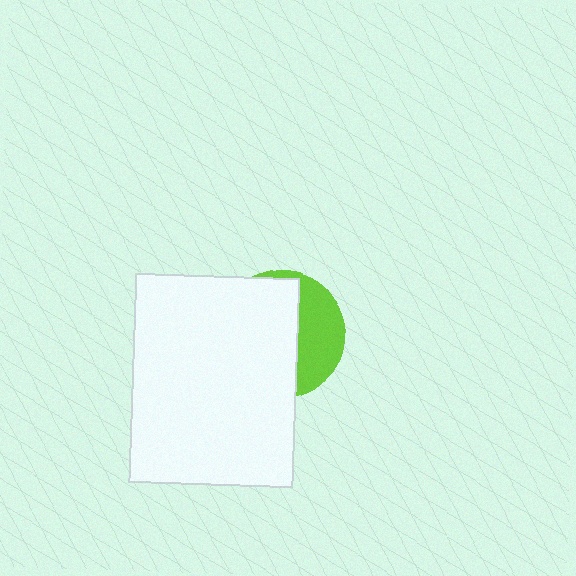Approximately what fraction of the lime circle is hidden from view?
Roughly 65% of the lime circle is hidden behind the white rectangle.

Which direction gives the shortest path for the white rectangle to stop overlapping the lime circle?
Moving left gives the shortest separation.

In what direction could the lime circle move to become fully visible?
The lime circle could move right. That would shift it out from behind the white rectangle entirely.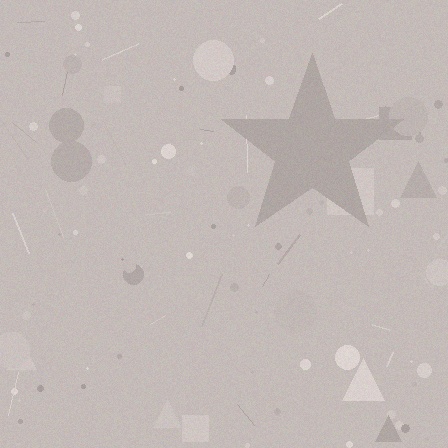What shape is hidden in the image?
A star is hidden in the image.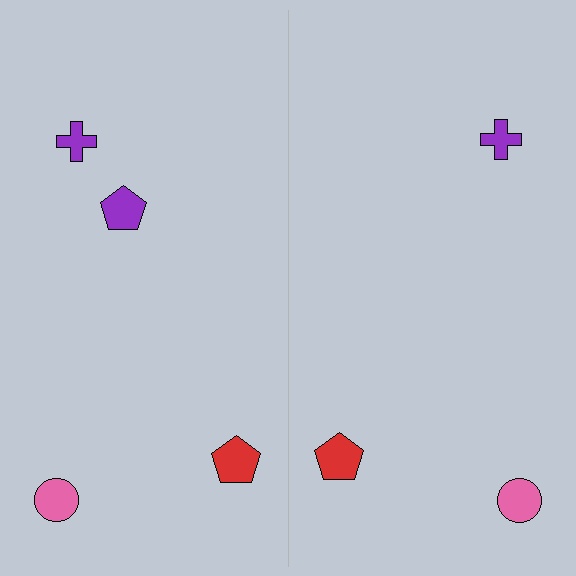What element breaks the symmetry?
A purple pentagon is missing from the right side.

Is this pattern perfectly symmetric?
No, the pattern is not perfectly symmetric. A purple pentagon is missing from the right side.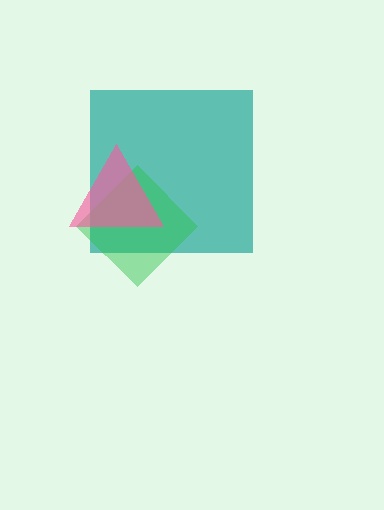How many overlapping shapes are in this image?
There are 3 overlapping shapes in the image.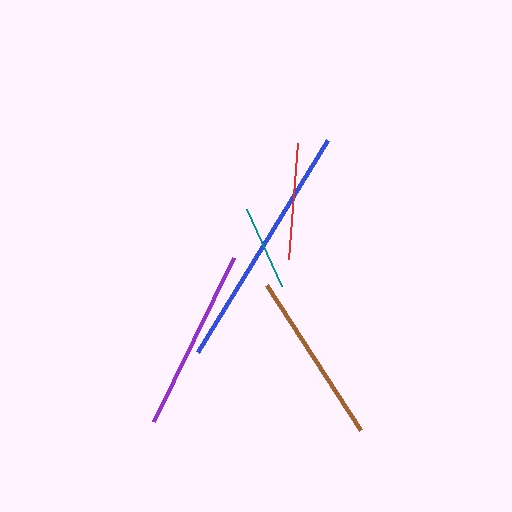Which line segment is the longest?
The blue line is the longest at approximately 248 pixels.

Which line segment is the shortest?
The teal line is the shortest at approximately 85 pixels.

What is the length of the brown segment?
The brown segment is approximately 173 pixels long.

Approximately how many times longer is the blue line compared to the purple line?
The blue line is approximately 1.4 times the length of the purple line.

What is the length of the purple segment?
The purple segment is approximately 182 pixels long.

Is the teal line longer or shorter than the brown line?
The brown line is longer than the teal line.